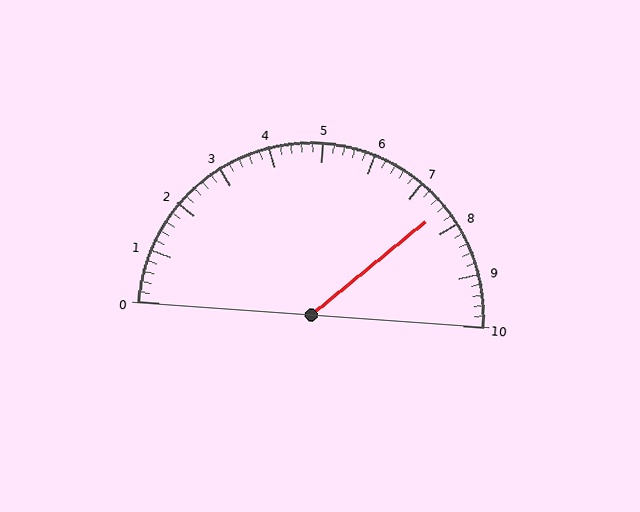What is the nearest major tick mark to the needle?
The nearest major tick mark is 8.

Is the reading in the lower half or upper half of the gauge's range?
The reading is in the upper half of the range (0 to 10).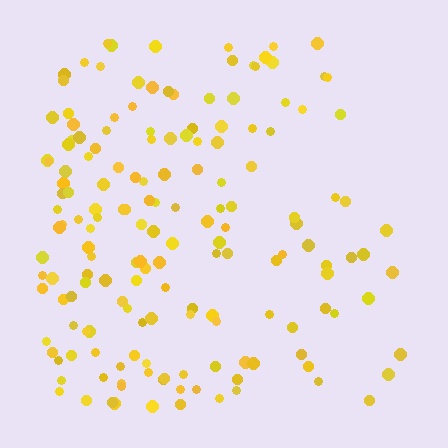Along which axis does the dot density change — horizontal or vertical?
Horizontal.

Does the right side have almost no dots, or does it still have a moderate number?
Still a moderate number, just noticeably fewer than the left.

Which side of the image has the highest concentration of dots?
The left.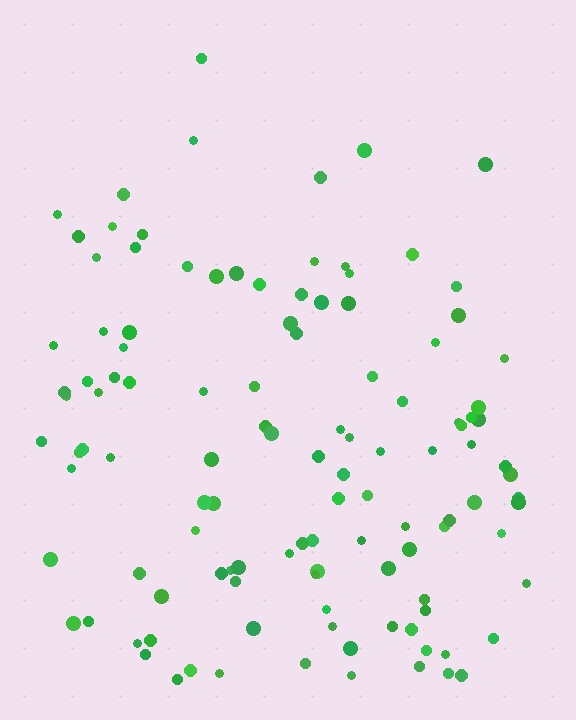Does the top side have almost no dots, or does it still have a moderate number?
Still a moderate number, just noticeably fewer than the bottom.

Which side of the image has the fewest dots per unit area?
The top.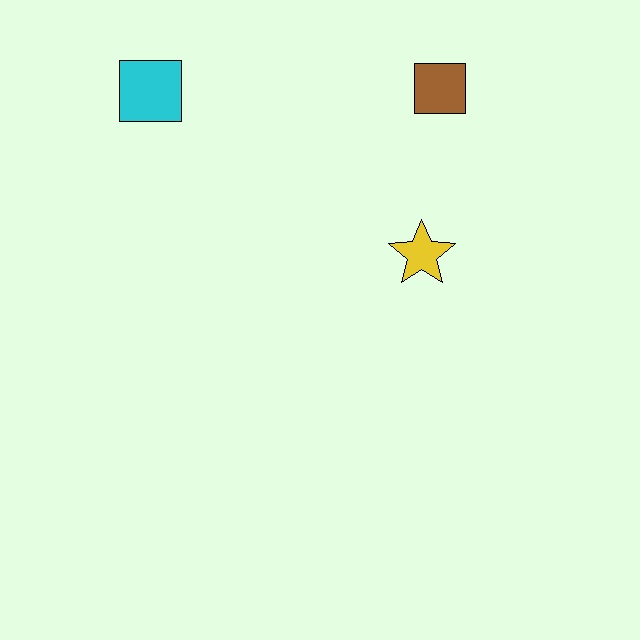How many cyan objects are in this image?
There is 1 cyan object.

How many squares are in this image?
There are 2 squares.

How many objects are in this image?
There are 3 objects.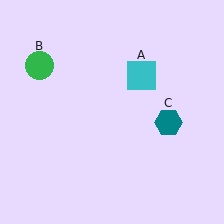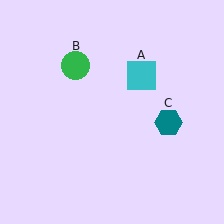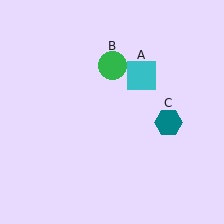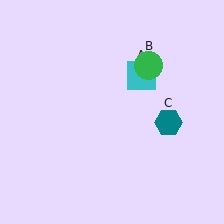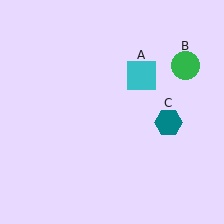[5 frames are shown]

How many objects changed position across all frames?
1 object changed position: green circle (object B).